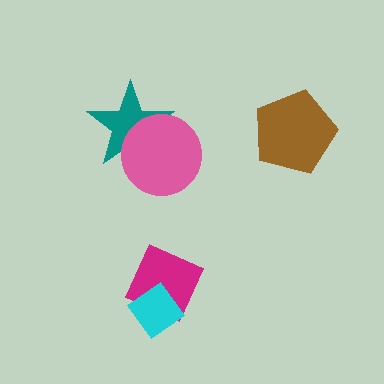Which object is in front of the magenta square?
The cyan diamond is in front of the magenta square.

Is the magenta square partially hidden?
Yes, it is partially covered by another shape.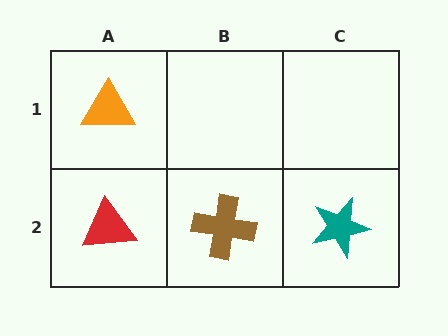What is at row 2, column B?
A brown cross.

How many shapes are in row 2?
3 shapes.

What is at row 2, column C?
A teal star.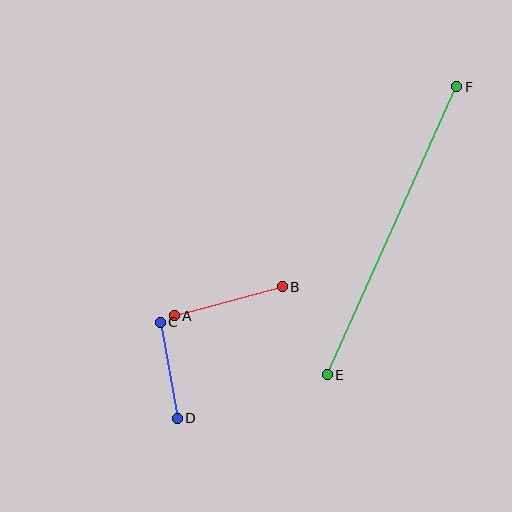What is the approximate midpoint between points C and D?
The midpoint is at approximately (169, 370) pixels.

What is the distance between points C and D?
The distance is approximately 98 pixels.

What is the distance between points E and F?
The distance is approximately 316 pixels.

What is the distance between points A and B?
The distance is approximately 111 pixels.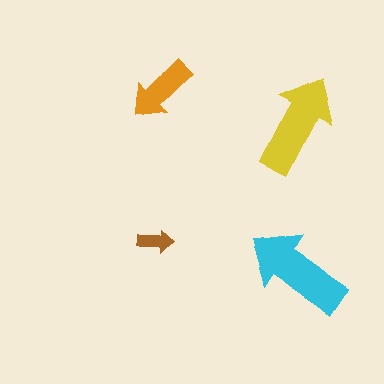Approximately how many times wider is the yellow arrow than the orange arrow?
About 1.5 times wider.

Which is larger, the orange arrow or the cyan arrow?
The cyan one.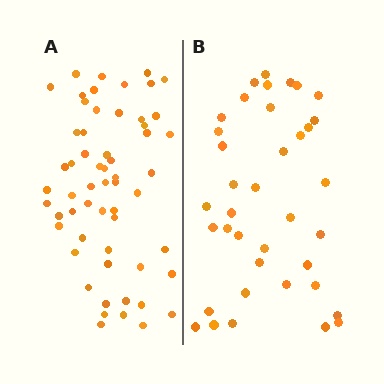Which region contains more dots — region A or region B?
Region A (the left region) has more dots.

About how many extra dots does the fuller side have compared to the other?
Region A has approximately 20 more dots than region B.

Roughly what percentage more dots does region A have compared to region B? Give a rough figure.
About 55% more.